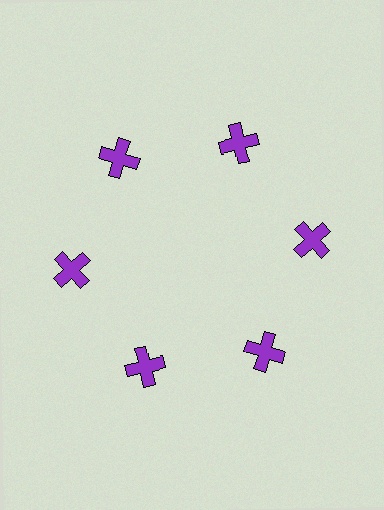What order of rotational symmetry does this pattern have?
This pattern has 6-fold rotational symmetry.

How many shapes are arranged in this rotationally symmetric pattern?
There are 6 shapes, arranged in 6 groups of 1.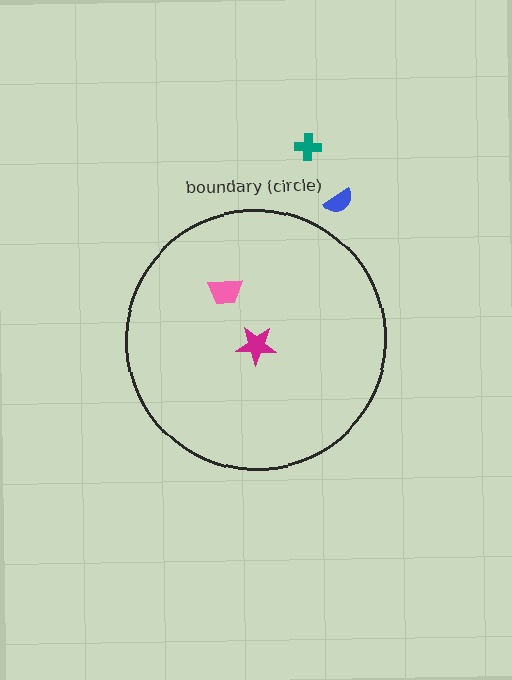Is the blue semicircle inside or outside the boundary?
Outside.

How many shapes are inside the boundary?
2 inside, 2 outside.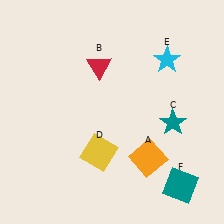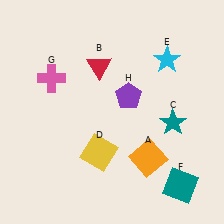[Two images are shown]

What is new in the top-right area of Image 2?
A purple pentagon (H) was added in the top-right area of Image 2.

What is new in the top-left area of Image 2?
A pink cross (G) was added in the top-left area of Image 2.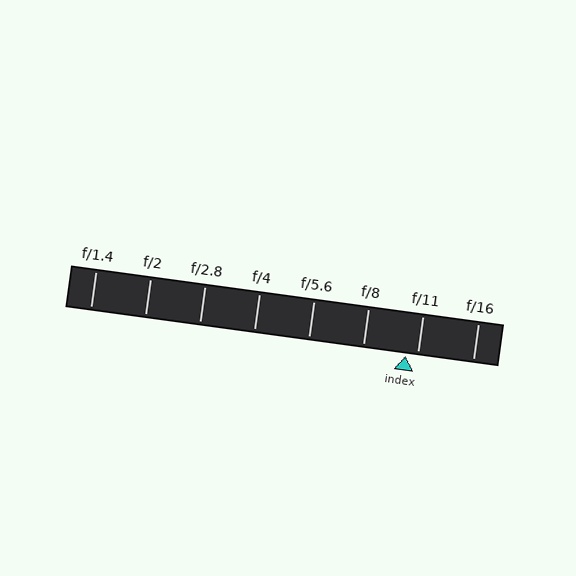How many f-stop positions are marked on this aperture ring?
There are 8 f-stop positions marked.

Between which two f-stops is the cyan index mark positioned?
The index mark is between f/8 and f/11.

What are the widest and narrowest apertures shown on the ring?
The widest aperture shown is f/1.4 and the narrowest is f/16.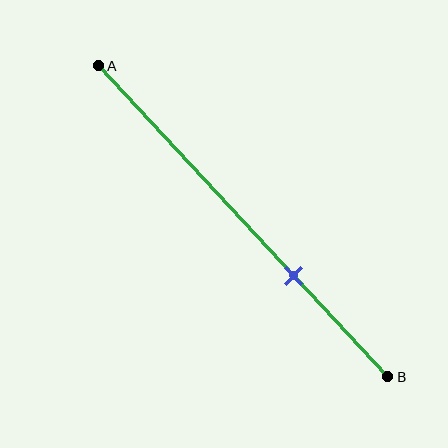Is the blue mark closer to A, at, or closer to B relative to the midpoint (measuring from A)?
The blue mark is closer to point B than the midpoint of segment AB.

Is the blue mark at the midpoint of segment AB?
No, the mark is at about 70% from A, not at the 50% midpoint.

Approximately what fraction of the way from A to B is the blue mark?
The blue mark is approximately 70% of the way from A to B.